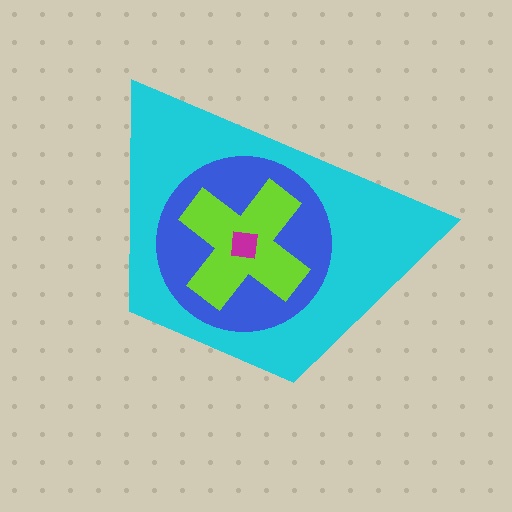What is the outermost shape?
The cyan trapezoid.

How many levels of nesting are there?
4.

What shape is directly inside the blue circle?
The lime cross.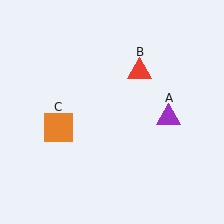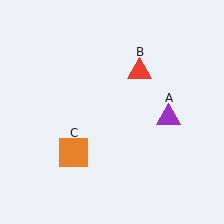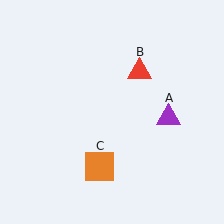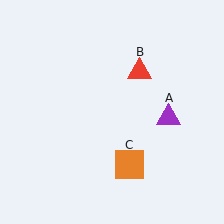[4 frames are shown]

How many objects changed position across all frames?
1 object changed position: orange square (object C).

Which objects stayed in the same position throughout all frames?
Purple triangle (object A) and red triangle (object B) remained stationary.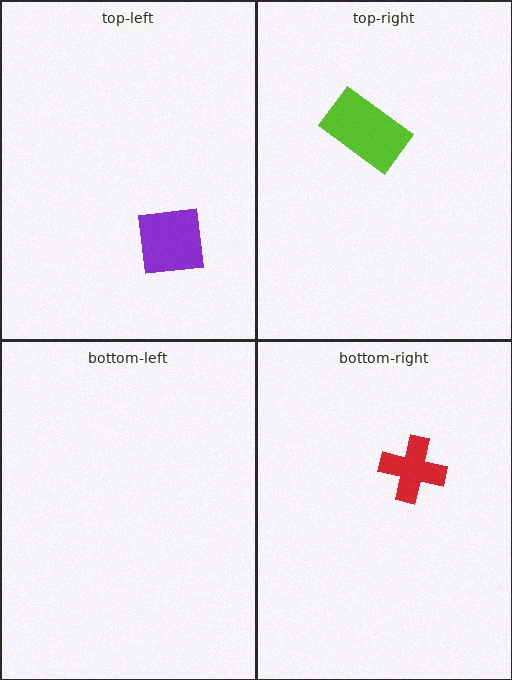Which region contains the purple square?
The top-left region.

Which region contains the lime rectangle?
The top-right region.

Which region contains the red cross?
The bottom-right region.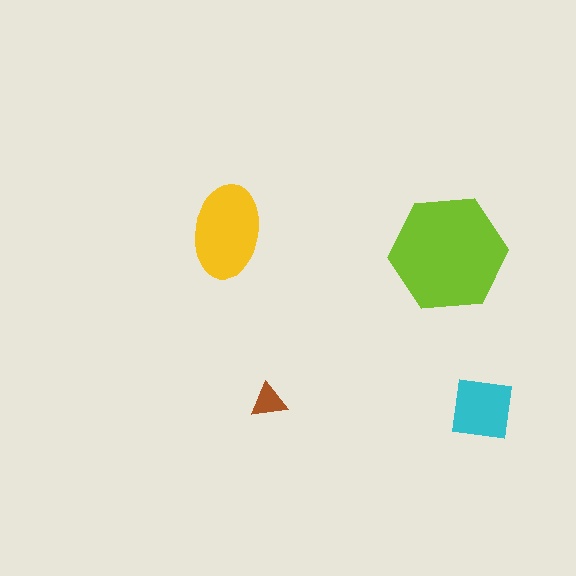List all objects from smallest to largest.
The brown triangle, the cyan square, the yellow ellipse, the lime hexagon.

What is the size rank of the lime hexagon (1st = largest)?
1st.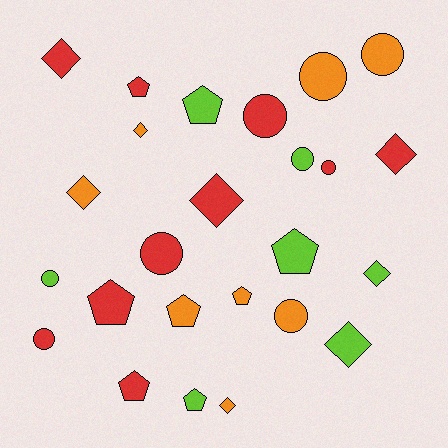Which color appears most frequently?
Red, with 10 objects.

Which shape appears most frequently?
Circle, with 9 objects.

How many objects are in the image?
There are 25 objects.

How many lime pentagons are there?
There are 3 lime pentagons.